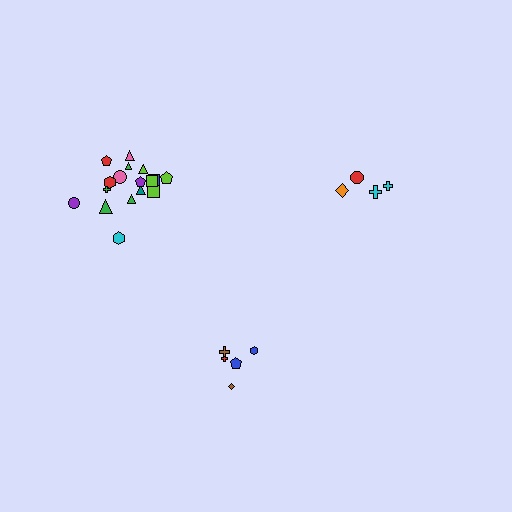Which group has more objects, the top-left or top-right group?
The top-left group.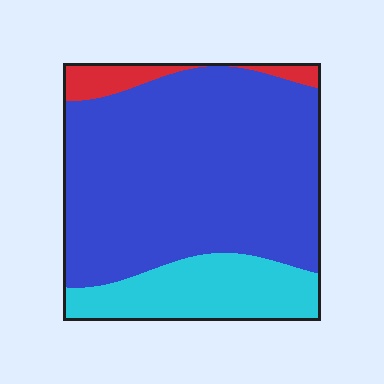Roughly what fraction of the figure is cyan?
Cyan covers around 20% of the figure.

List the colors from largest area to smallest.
From largest to smallest: blue, cyan, red.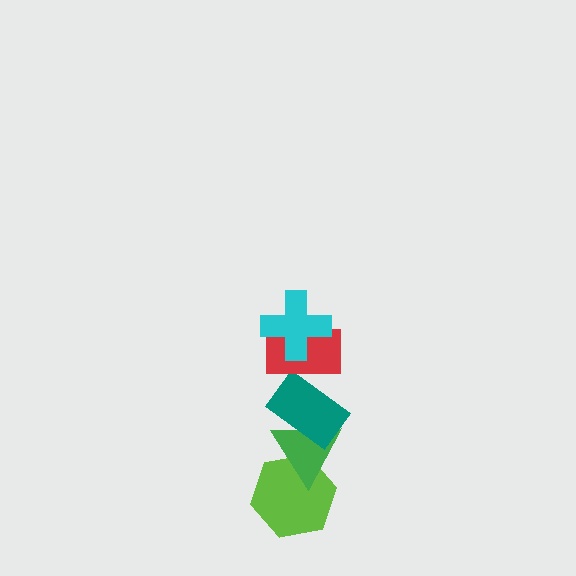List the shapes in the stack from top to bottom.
From top to bottom: the cyan cross, the red rectangle, the teal rectangle, the green triangle, the lime hexagon.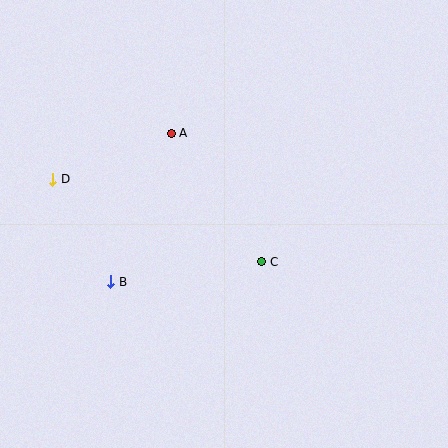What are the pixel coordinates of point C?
Point C is at (262, 262).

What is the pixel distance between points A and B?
The distance between A and B is 160 pixels.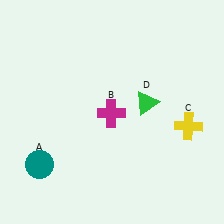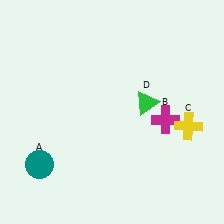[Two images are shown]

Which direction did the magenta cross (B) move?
The magenta cross (B) moved right.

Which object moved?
The magenta cross (B) moved right.